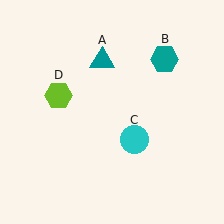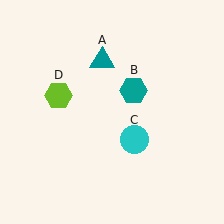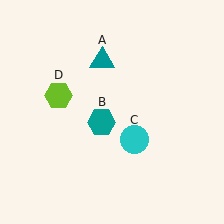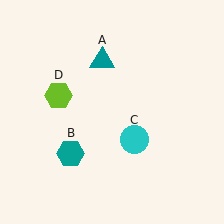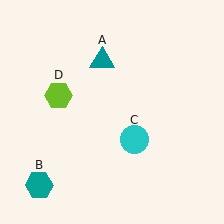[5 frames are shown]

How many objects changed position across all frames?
1 object changed position: teal hexagon (object B).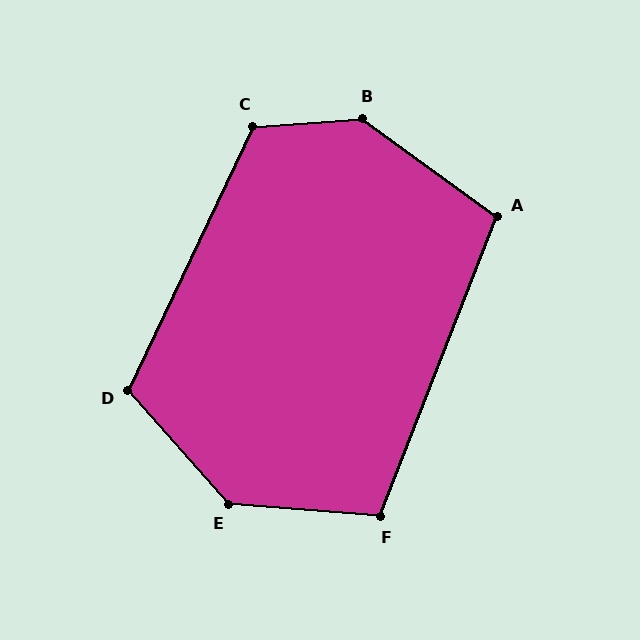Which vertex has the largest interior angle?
B, at approximately 140 degrees.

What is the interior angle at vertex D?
Approximately 113 degrees (obtuse).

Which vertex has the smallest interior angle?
A, at approximately 104 degrees.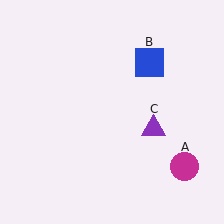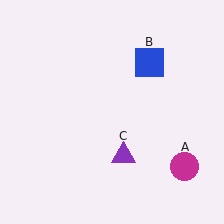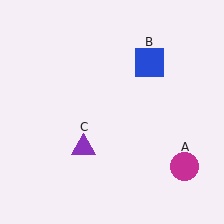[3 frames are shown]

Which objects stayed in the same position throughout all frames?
Magenta circle (object A) and blue square (object B) remained stationary.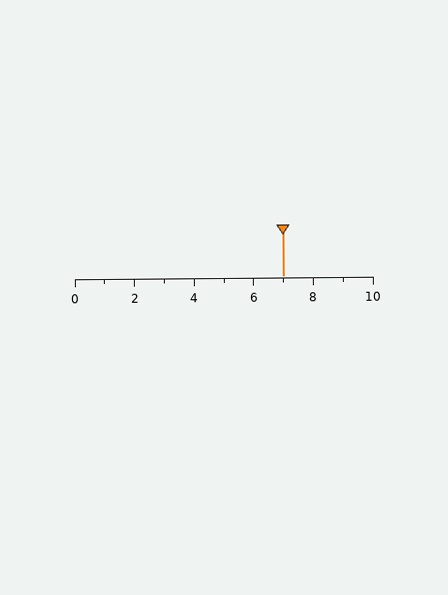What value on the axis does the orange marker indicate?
The marker indicates approximately 7.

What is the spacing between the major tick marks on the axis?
The major ticks are spaced 2 apart.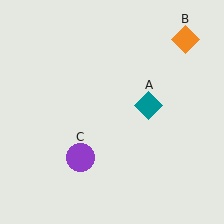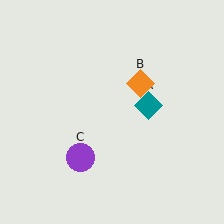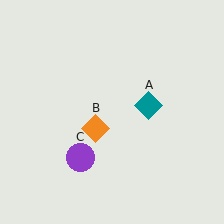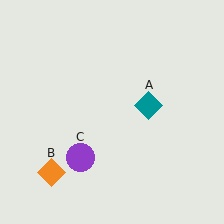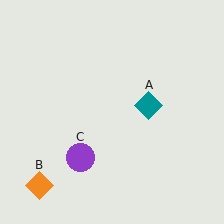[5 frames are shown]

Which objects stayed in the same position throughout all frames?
Teal diamond (object A) and purple circle (object C) remained stationary.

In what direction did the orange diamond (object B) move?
The orange diamond (object B) moved down and to the left.